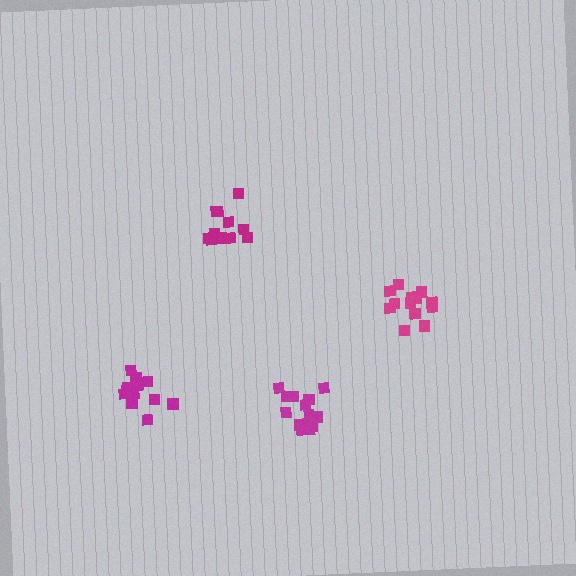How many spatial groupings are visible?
There are 4 spatial groupings.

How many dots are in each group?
Group 1: 14 dots, Group 2: 11 dots, Group 3: 13 dots, Group 4: 13 dots (51 total).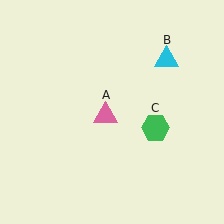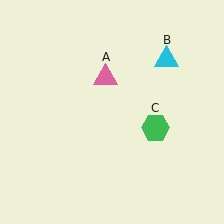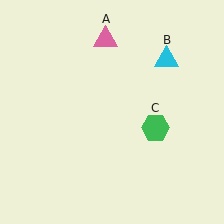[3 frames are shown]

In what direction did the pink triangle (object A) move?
The pink triangle (object A) moved up.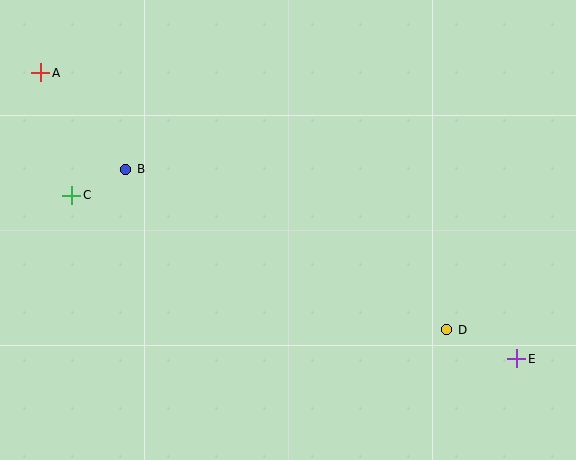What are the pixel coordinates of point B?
Point B is at (126, 169).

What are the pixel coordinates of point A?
Point A is at (41, 73).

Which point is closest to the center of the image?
Point B at (126, 169) is closest to the center.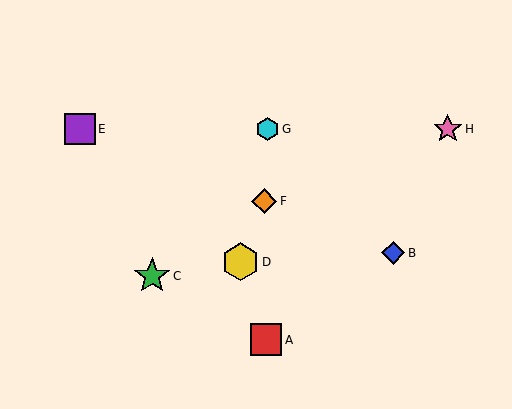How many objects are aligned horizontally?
3 objects (E, G, H) are aligned horizontally.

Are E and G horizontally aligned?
Yes, both are at y≈129.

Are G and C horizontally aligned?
No, G is at y≈129 and C is at y≈276.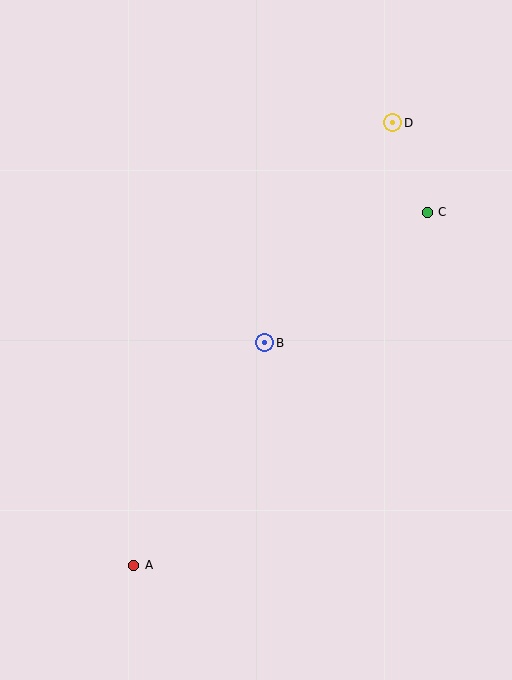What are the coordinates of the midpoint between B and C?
The midpoint between B and C is at (346, 278).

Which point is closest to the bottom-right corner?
Point A is closest to the bottom-right corner.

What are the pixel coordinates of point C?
Point C is at (427, 212).